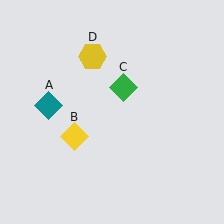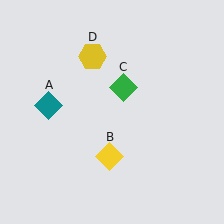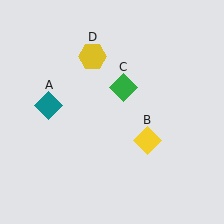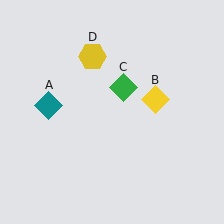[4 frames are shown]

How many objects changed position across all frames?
1 object changed position: yellow diamond (object B).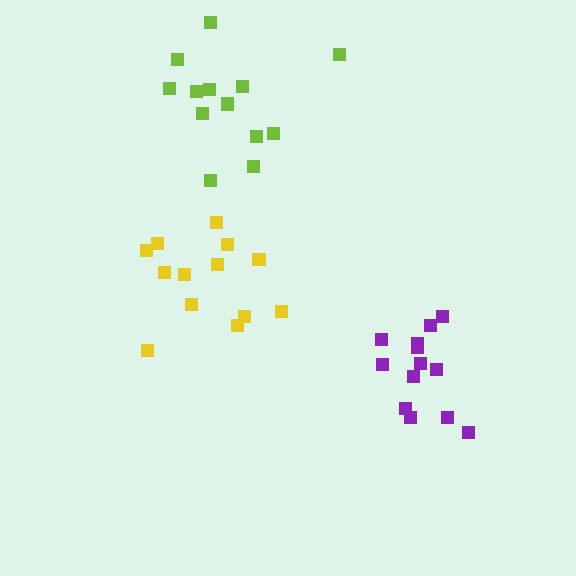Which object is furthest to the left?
The yellow cluster is leftmost.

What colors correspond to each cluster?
The clusters are colored: yellow, purple, lime.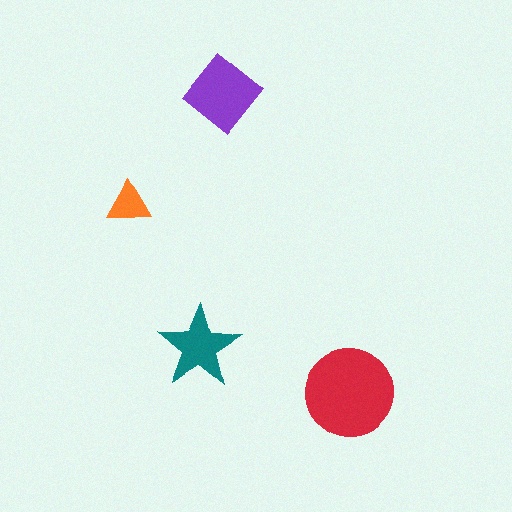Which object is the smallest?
The orange triangle.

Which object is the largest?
The red circle.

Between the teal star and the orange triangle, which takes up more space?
The teal star.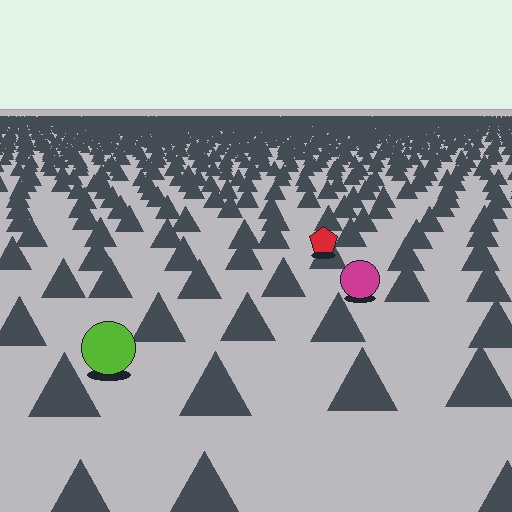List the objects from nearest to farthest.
From nearest to farthest: the lime circle, the magenta circle, the red pentagon.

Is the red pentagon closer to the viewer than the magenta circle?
No. The magenta circle is closer — you can tell from the texture gradient: the ground texture is coarser near it.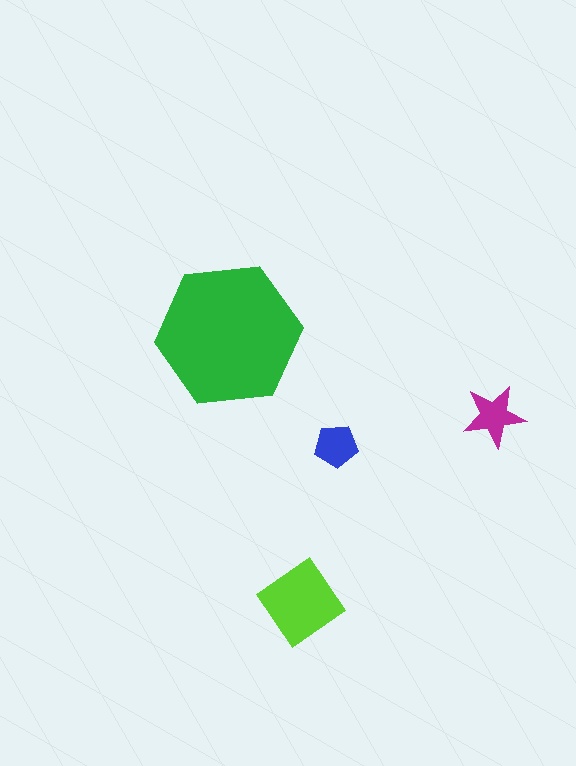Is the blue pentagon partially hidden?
No, the blue pentagon is fully visible.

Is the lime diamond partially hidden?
No, the lime diamond is fully visible.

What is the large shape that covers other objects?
A green hexagon.